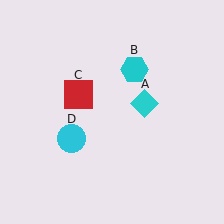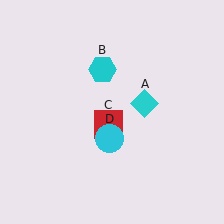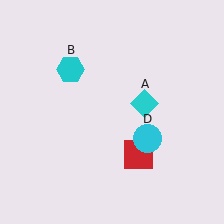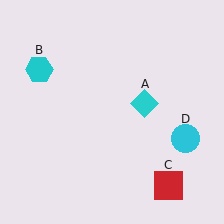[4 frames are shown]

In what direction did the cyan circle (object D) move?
The cyan circle (object D) moved right.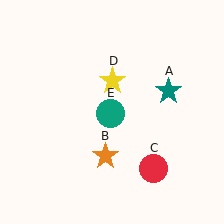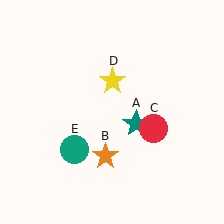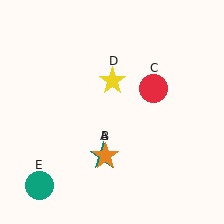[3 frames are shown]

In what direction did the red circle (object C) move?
The red circle (object C) moved up.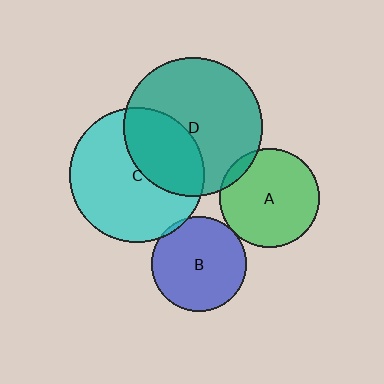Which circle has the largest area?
Circle D (teal).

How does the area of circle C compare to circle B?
Approximately 2.0 times.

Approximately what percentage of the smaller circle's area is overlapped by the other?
Approximately 10%.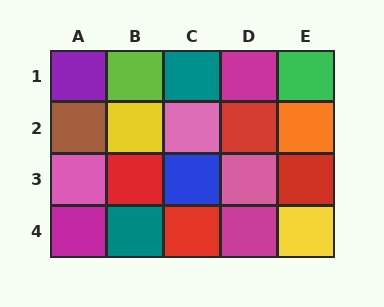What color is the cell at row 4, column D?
Magenta.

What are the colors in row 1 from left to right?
Purple, lime, teal, magenta, green.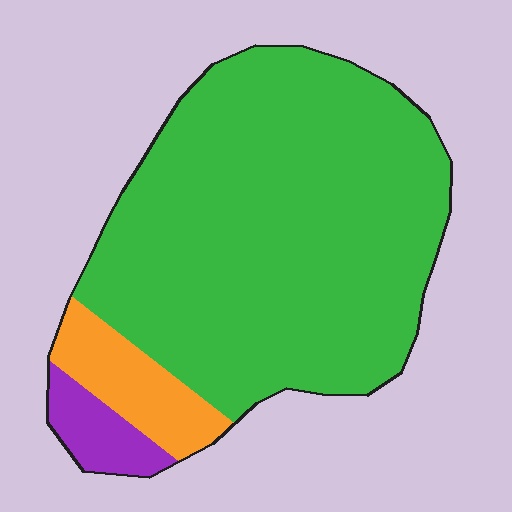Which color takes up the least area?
Purple, at roughly 5%.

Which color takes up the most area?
Green, at roughly 85%.